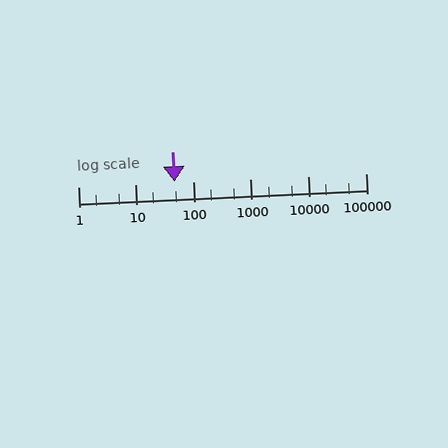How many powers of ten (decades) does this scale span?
The scale spans 5 decades, from 1 to 100000.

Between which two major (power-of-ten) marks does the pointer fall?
The pointer is between 10 and 100.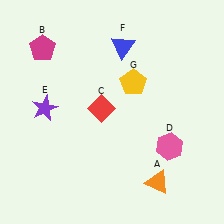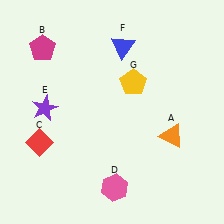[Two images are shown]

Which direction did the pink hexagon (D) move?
The pink hexagon (D) moved left.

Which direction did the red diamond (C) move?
The red diamond (C) moved left.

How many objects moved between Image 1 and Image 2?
3 objects moved between the two images.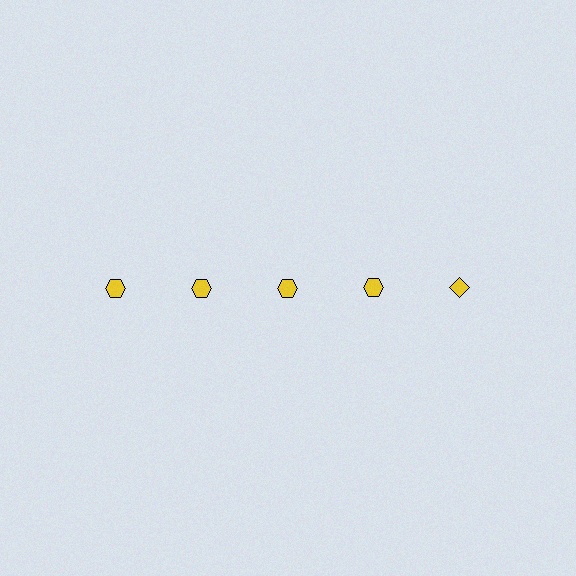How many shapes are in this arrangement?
There are 5 shapes arranged in a grid pattern.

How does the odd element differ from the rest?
It has a different shape: diamond instead of hexagon.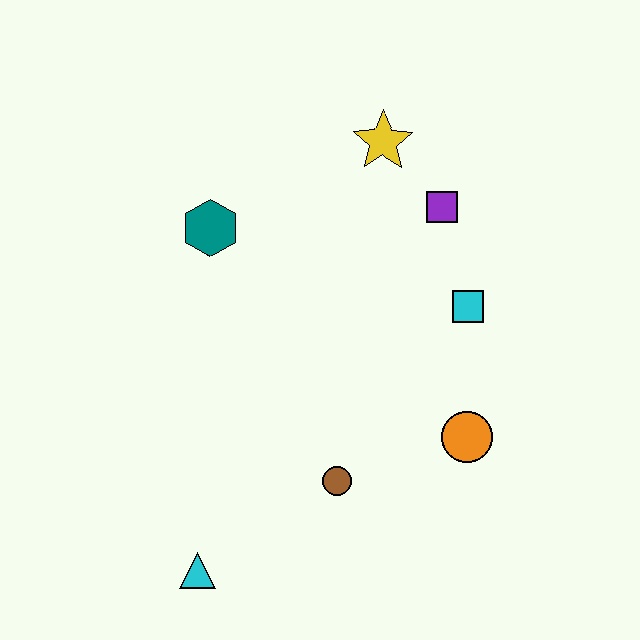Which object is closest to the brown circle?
The orange circle is closest to the brown circle.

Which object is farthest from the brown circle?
The yellow star is farthest from the brown circle.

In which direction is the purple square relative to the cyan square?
The purple square is above the cyan square.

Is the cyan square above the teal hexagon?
No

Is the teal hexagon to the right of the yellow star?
No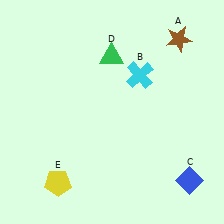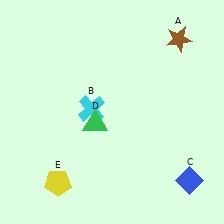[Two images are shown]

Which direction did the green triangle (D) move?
The green triangle (D) moved down.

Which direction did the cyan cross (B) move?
The cyan cross (B) moved left.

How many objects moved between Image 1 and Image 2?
2 objects moved between the two images.